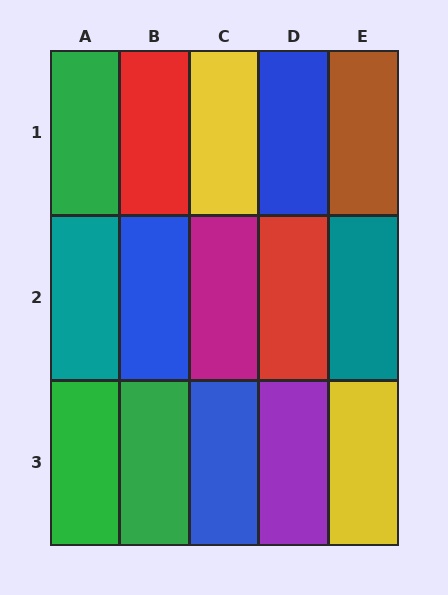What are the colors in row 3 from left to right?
Green, green, blue, purple, yellow.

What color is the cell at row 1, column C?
Yellow.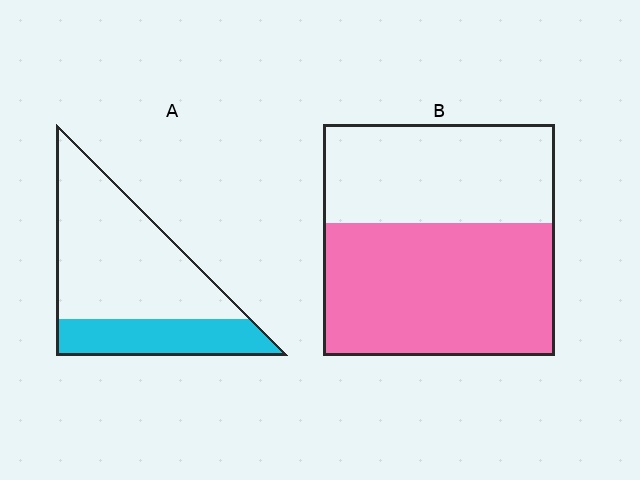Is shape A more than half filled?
No.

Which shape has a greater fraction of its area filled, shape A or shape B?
Shape B.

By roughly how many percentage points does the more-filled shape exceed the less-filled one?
By roughly 30 percentage points (B over A).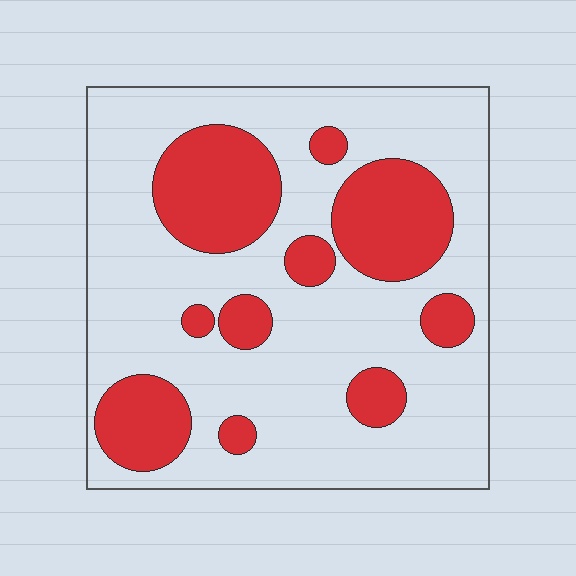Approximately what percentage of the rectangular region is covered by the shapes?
Approximately 30%.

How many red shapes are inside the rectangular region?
10.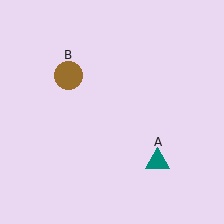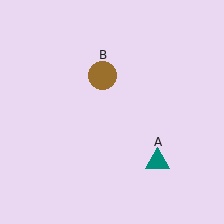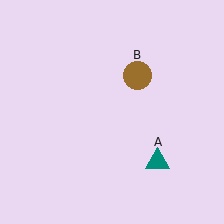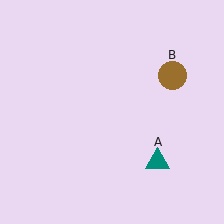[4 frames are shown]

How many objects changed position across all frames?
1 object changed position: brown circle (object B).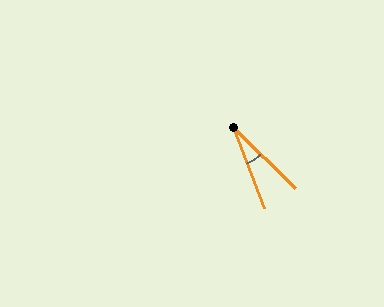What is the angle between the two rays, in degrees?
Approximately 25 degrees.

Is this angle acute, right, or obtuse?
It is acute.